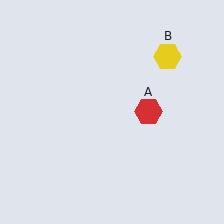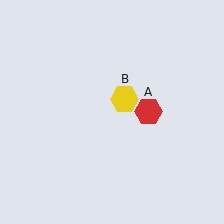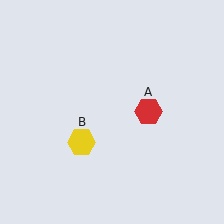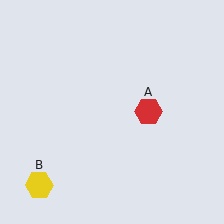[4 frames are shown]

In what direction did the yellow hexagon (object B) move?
The yellow hexagon (object B) moved down and to the left.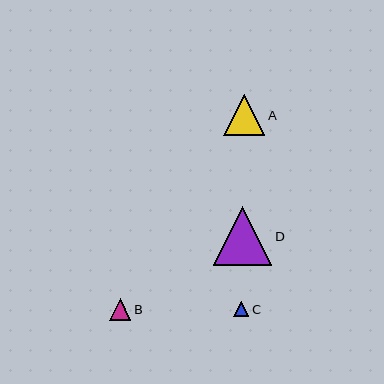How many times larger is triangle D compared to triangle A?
Triangle D is approximately 1.4 times the size of triangle A.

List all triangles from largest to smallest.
From largest to smallest: D, A, B, C.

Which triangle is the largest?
Triangle D is the largest with a size of approximately 59 pixels.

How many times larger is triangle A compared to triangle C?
Triangle A is approximately 2.7 times the size of triangle C.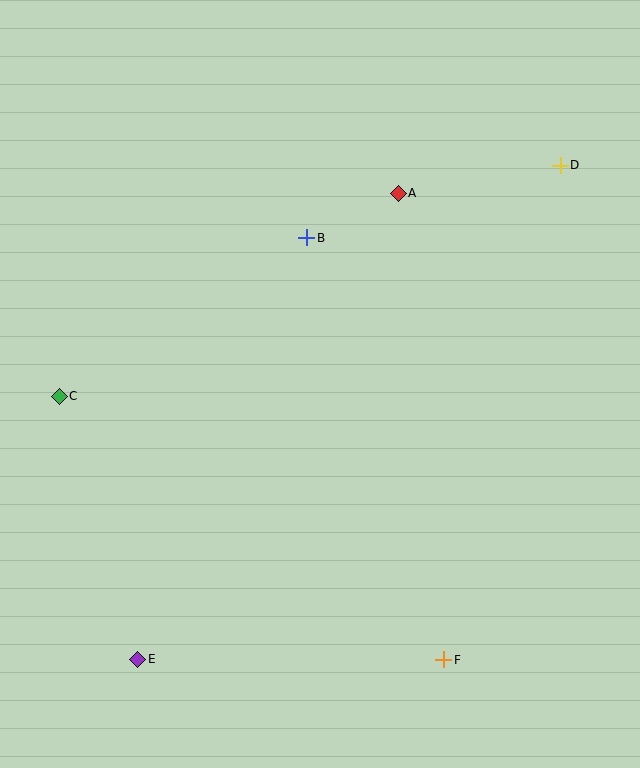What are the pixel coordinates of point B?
Point B is at (307, 238).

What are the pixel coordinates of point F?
Point F is at (444, 660).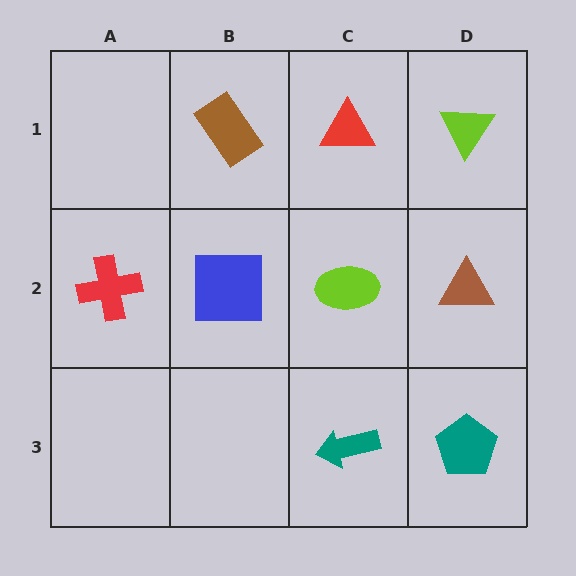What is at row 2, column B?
A blue square.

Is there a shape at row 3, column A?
No, that cell is empty.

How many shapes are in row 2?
4 shapes.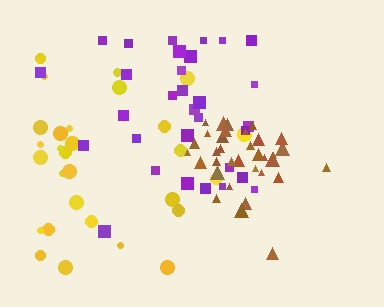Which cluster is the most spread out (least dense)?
Yellow.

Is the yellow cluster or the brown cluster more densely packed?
Brown.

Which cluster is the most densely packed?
Brown.